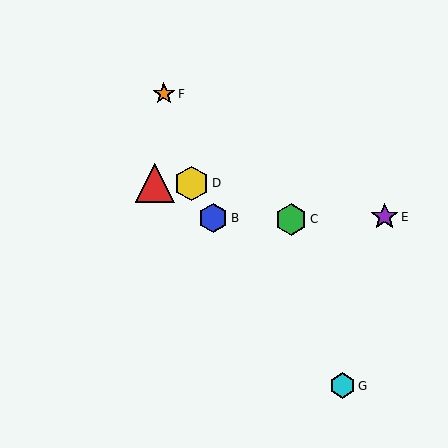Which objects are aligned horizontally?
Objects A, D are aligned horizontally.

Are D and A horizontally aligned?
Yes, both are at y≈183.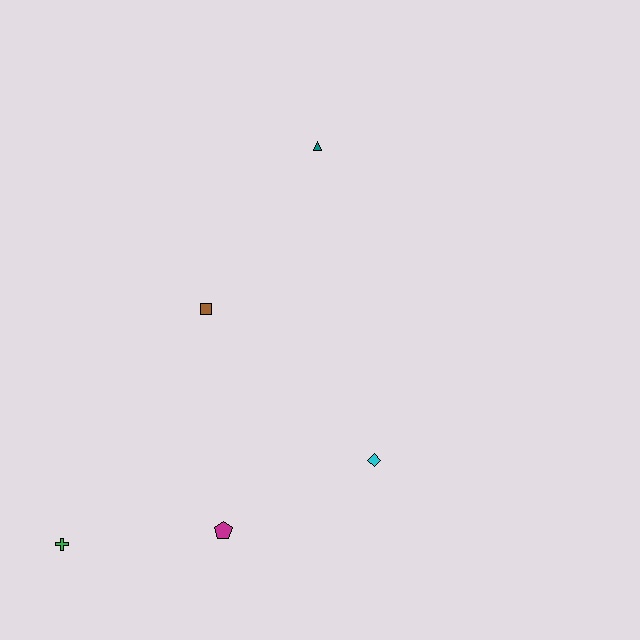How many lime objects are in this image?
There are no lime objects.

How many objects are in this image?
There are 5 objects.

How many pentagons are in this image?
There is 1 pentagon.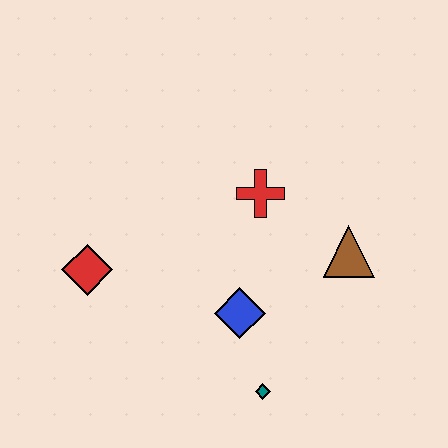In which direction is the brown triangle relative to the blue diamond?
The brown triangle is to the right of the blue diamond.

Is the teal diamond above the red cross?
No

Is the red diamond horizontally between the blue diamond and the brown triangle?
No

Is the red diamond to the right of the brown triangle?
No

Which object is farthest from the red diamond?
The brown triangle is farthest from the red diamond.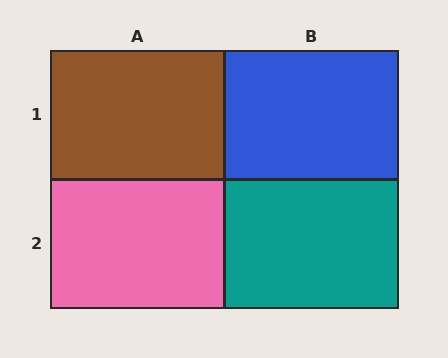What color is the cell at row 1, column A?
Brown.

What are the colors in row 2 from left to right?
Pink, teal.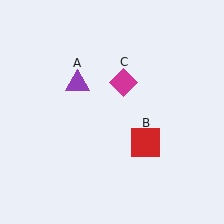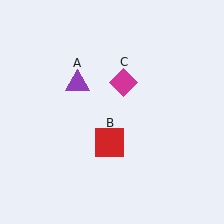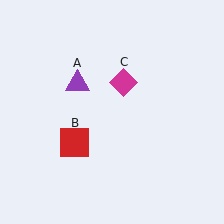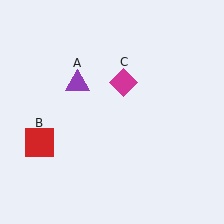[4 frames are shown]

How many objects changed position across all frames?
1 object changed position: red square (object B).